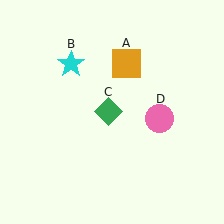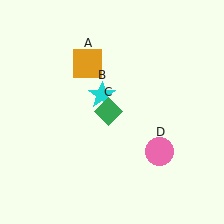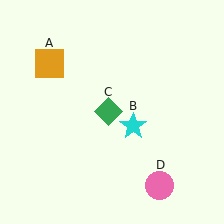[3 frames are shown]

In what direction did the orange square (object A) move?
The orange square (object A) moved left.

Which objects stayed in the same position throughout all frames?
Green diamond (object C) remained stationary.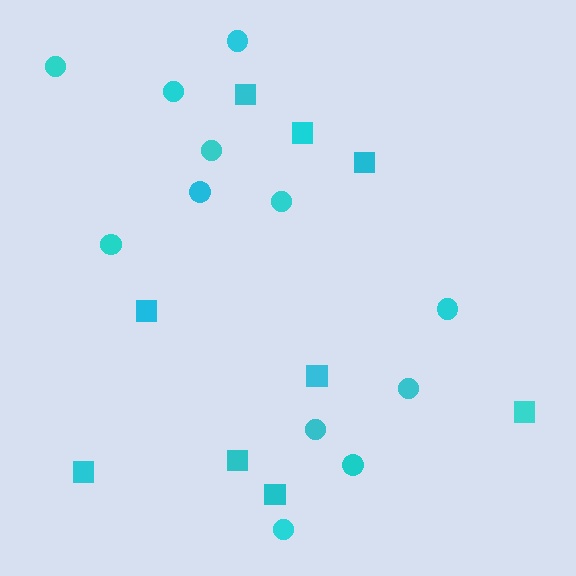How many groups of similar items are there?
There are 2 groups: one group of squares (9) and one group of circles (12).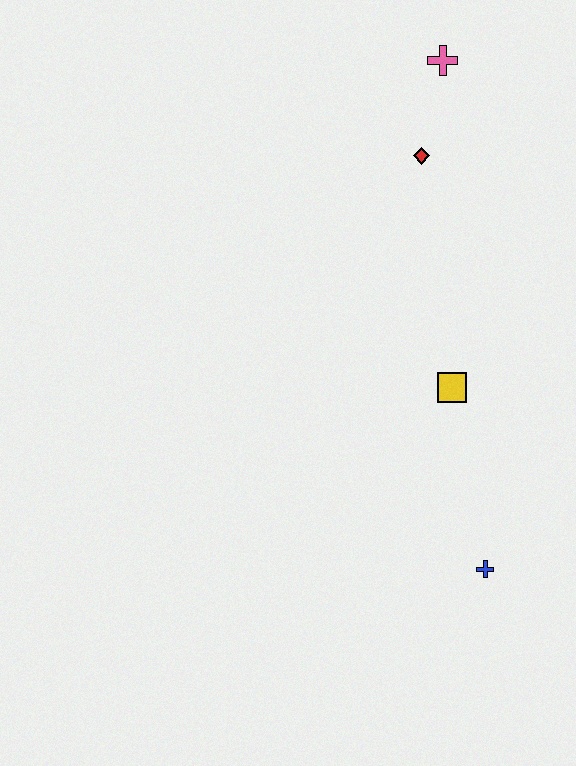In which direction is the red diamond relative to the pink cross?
The red diamond is below the pink cross.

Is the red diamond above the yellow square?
Yes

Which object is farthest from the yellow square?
The pink cross is farthest from the yellow square.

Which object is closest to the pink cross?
The red diamond is closest to the pink cross.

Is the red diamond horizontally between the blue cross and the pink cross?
No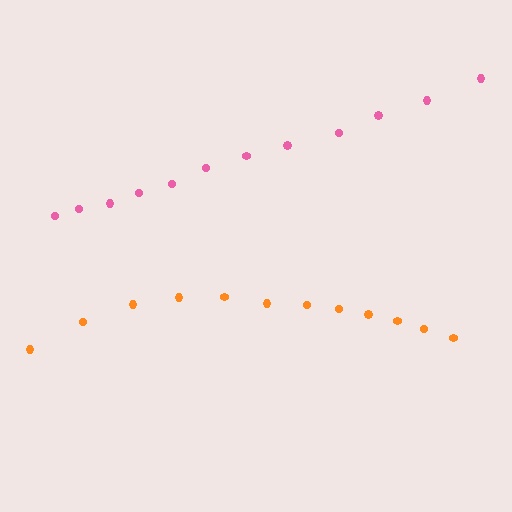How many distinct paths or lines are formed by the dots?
There are 2 distinct paths.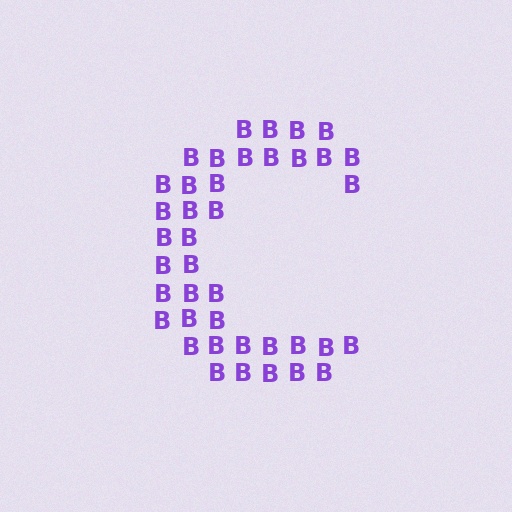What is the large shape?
The large shape is the letter C.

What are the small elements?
The small elements are letter B's.